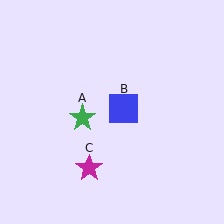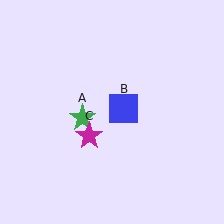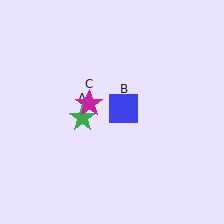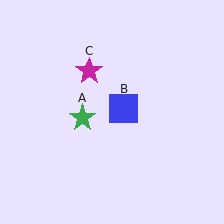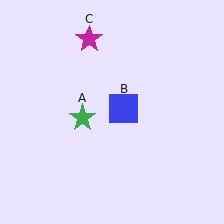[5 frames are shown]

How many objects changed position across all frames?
1 object changed position: magenta star (object C).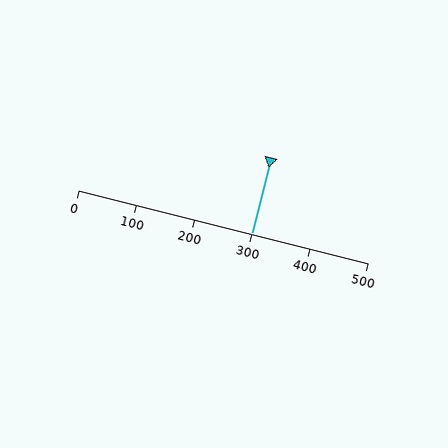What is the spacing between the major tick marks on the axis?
The major ticks are spaced 100 apart.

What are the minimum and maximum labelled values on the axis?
The axis runs from 0 to 500.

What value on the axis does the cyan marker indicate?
The marker indicates approximately 300.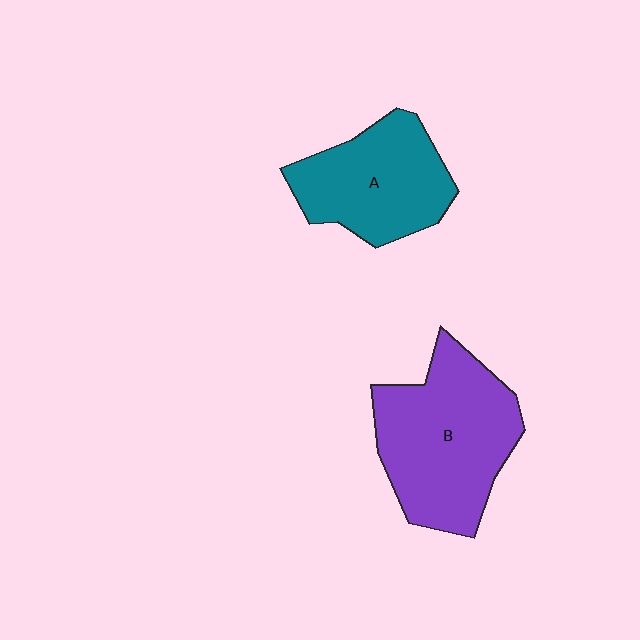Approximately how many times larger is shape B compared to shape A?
Approximately 1.3 times.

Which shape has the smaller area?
Shape A (teal).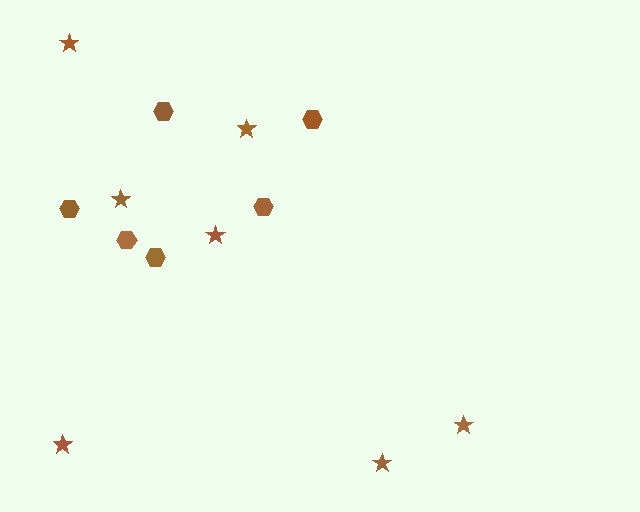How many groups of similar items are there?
There are 2 groups: one group of hexagons (6) and one group of stars (7).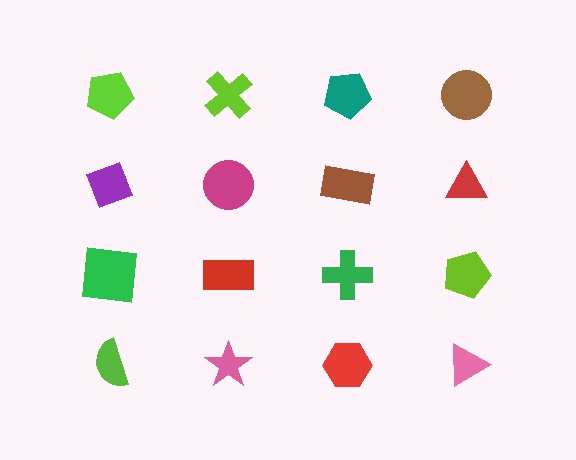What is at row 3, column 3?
A green cross.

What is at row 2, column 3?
A brown rectangle.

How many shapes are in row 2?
4 shapes.